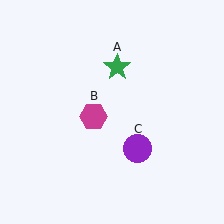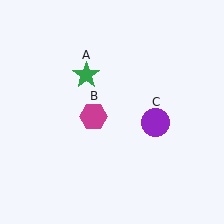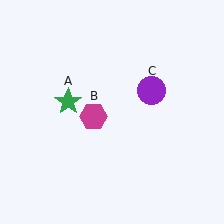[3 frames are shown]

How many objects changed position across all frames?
2 objects changed position: green star (object A), purple circle (object C).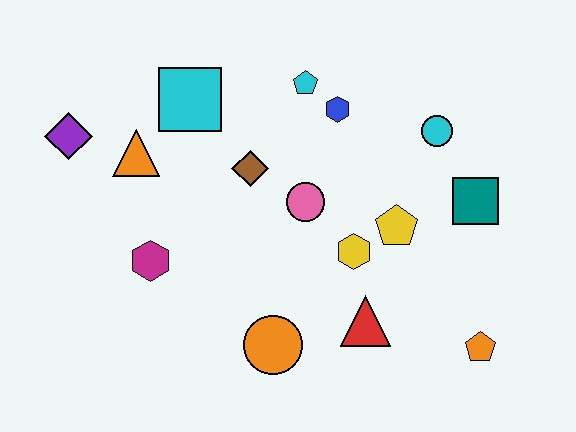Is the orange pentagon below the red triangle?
Yes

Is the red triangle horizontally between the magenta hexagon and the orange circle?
No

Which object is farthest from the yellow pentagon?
The purple diamond is farthest from the yellow pentagon.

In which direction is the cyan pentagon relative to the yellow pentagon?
The cyan pentagon is above the yellow pentagon.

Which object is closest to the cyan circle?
The teal square is closest to the cyan circle.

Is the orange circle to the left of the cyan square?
No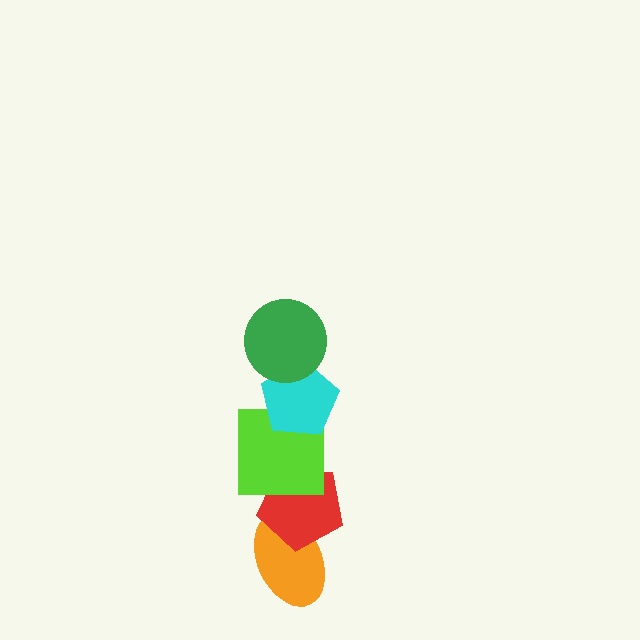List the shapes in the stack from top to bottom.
From top to bottom: the green circle, the cyan pentagon, the lime square, the red pentagon, the orange ellipse.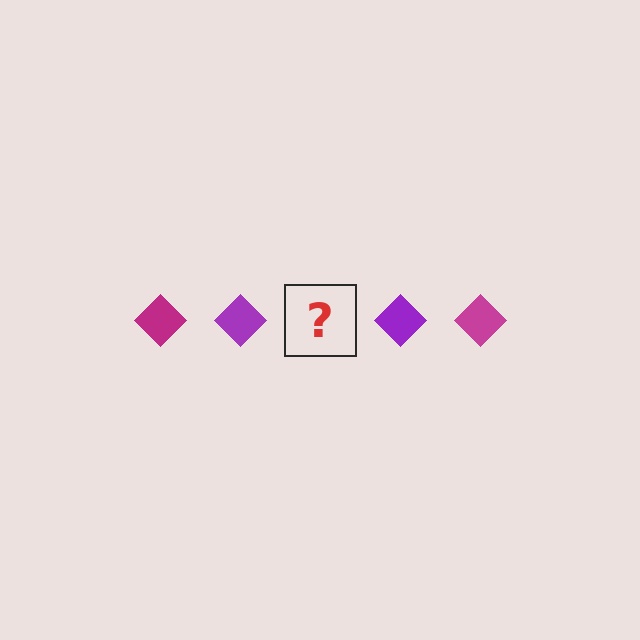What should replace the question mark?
The question mark should be replaced with a magenta diamond.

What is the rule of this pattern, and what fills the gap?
The rule is that the pattern cycles through magenta, purple diamonds. The gap should be filled with a magenta diamond.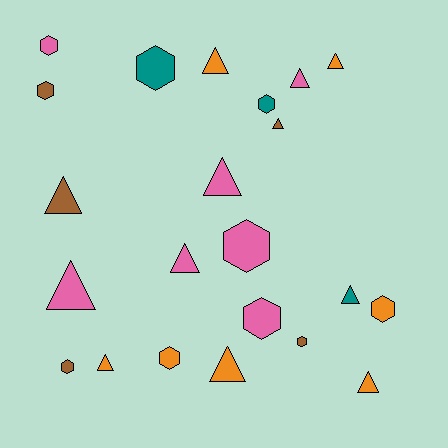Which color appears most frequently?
Pink, with 7 objects.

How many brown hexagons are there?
There are 3 brown hexagons.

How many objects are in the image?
There are 22 objects.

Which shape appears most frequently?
Triangle, with 12 objects.